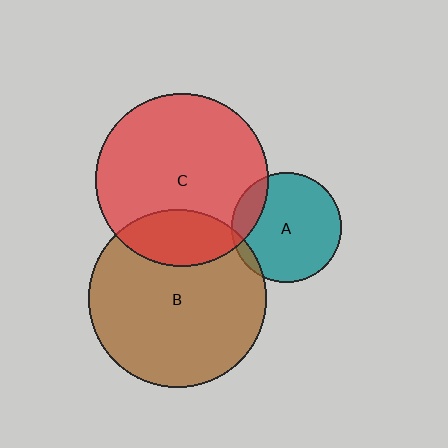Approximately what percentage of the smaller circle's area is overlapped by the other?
Approximately 20%.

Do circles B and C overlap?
Yes.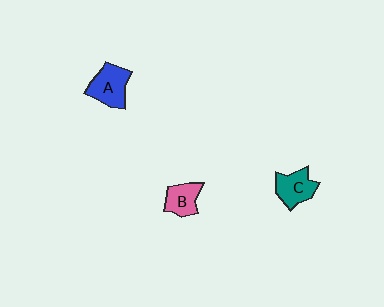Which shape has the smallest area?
Shape B (pink).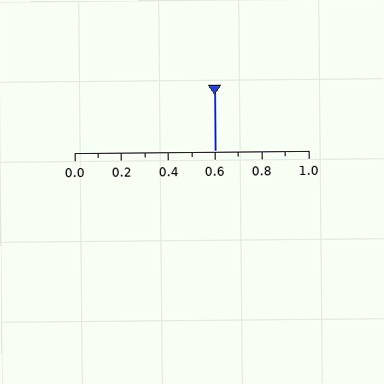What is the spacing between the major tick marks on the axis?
The major ticks are spaced 0.2 apart.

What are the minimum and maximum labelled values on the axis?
The axis runs from 0.0 to 1.0.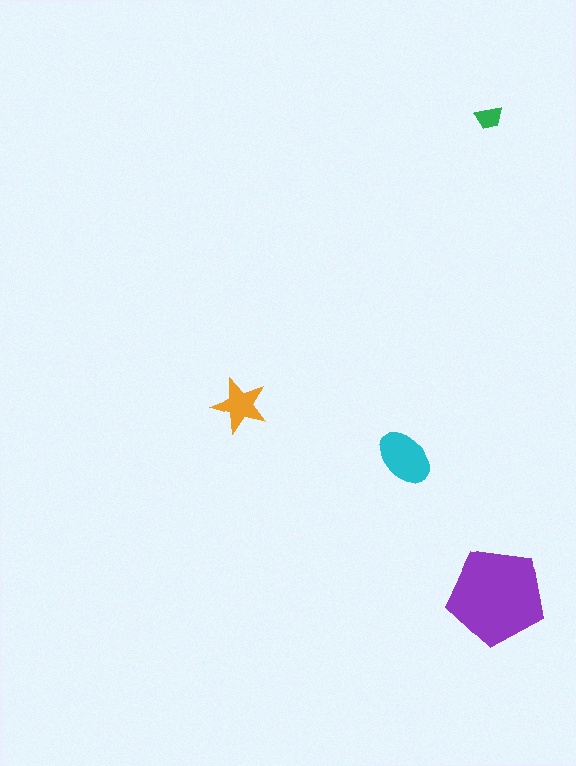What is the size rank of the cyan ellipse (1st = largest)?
2nd.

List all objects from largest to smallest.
The purple pentagon, the cyan ellipse, the orange star, the green trapezoid.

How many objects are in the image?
There are 4 objects in the image.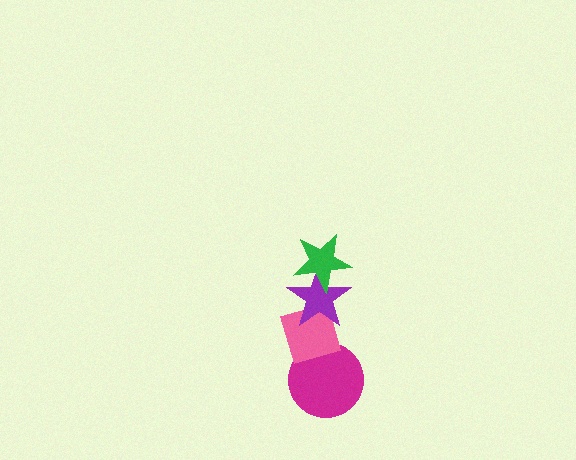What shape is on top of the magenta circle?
The pink diamond is on top of the magenta circle.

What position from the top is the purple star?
The purple star is 2nd from the top.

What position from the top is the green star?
The green star is 1st from the top.